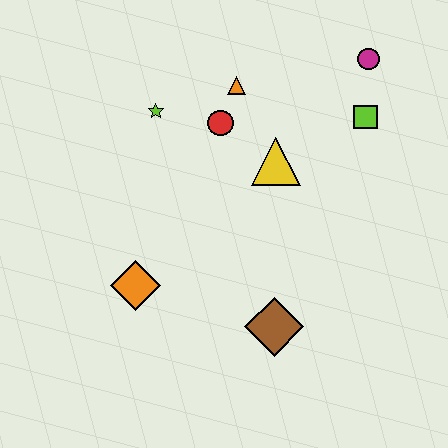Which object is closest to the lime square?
The magenta circle is closest to the lime square.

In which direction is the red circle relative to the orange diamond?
The red circle is above the orange diamond.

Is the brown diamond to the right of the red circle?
Yes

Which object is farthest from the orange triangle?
The brown diamond is farthest from the orange triangle.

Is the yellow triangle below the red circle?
Yes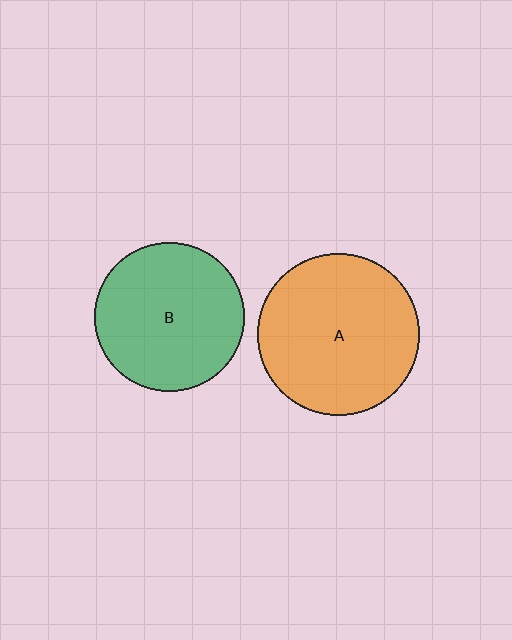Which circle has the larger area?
Circle A (orange).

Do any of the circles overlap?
No, none of the circles overlap.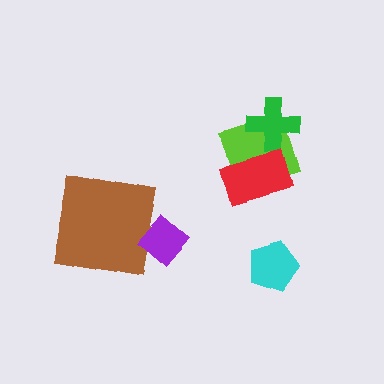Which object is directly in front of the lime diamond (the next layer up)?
The green cross is directly in front of the lime diamond.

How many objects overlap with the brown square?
1 object overlaps with the brown square.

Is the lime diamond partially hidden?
Yes, it is partially covered by another shape.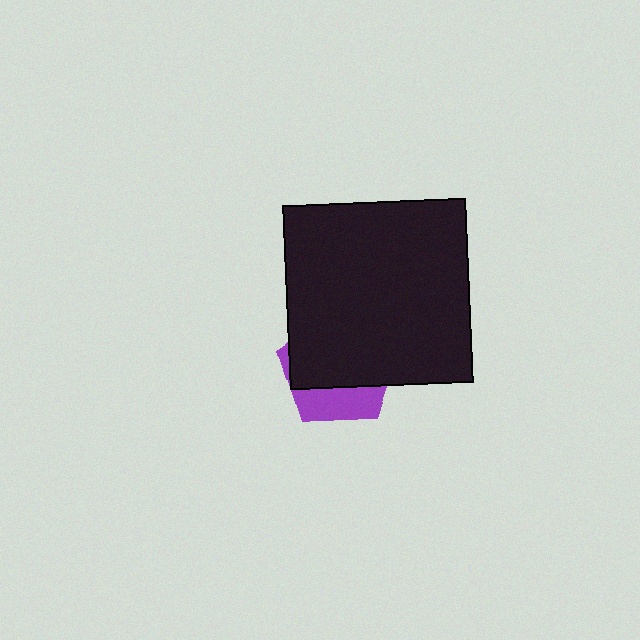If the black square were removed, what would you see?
You would see the complete purple pentagon.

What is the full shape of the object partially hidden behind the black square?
The partially hidden object is a purple pentagon.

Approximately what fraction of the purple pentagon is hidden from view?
Roughly 69% of the purple pentagon is hidden behind the black square.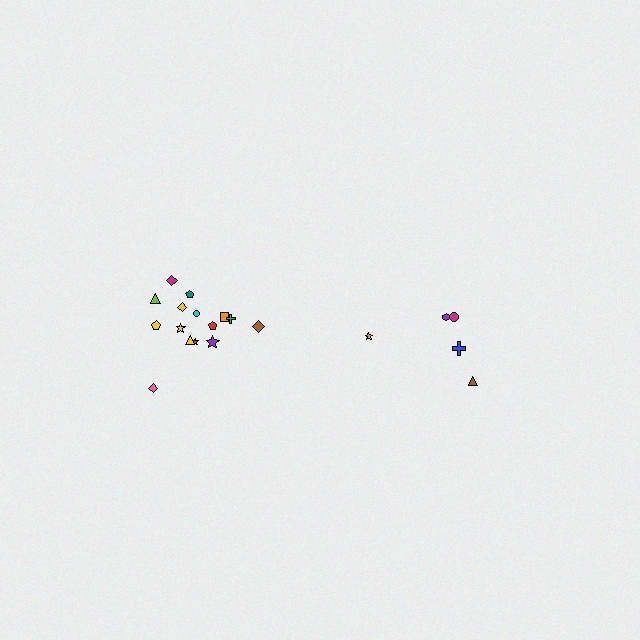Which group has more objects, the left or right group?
The left group.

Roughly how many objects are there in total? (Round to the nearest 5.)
Roughly 20 objects in total.